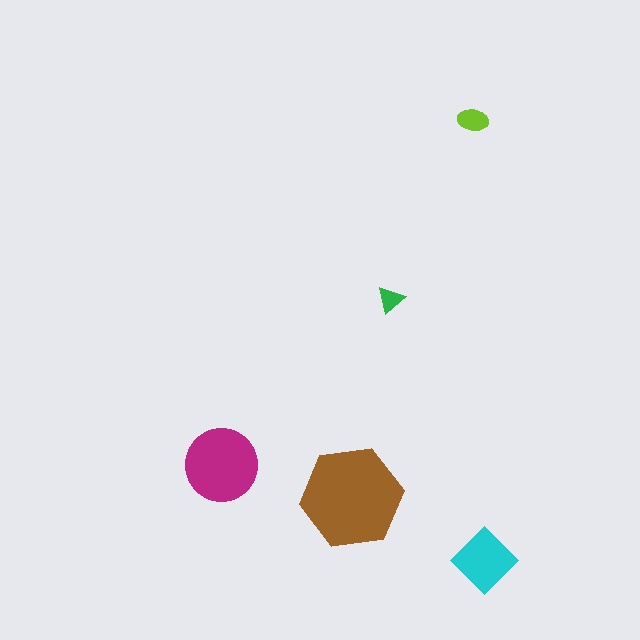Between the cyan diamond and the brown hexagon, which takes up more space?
The brown hexagon.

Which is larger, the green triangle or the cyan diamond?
The cyan diamond.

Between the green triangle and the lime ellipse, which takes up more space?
The lime ellipse.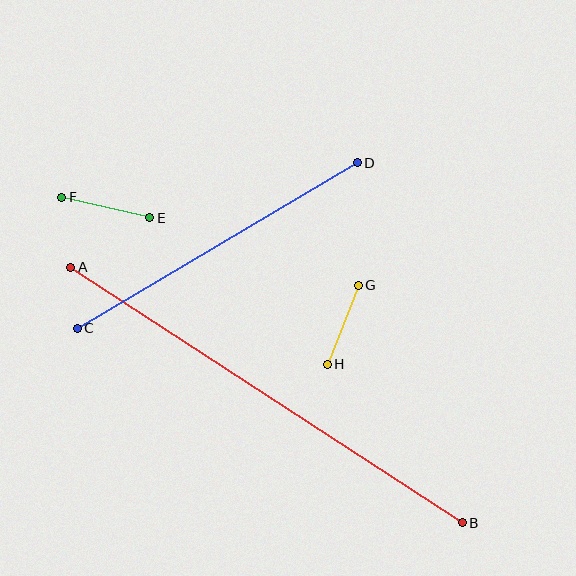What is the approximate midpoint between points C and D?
The midpoint is at approximately (217, 245) pixels.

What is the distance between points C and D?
The distance is approximately 325 pixels.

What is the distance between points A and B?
The distance is approximately 468 pixels.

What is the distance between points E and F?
The distance is approximately 90 pixels.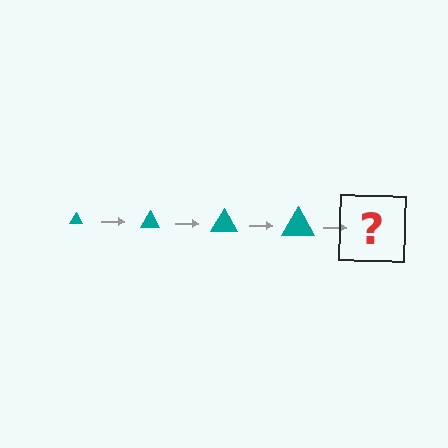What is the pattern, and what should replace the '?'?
The pattern is that the triangle gets progressively larger each step. The '?' should be a teal triangle, larger than the previous one.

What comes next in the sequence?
The next element should be a teal triangle, larger than the previous one.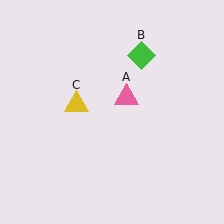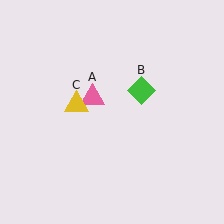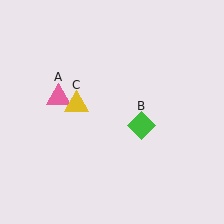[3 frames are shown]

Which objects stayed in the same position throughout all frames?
Yellow triangle (object C) remained stationary.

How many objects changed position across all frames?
2 objects changed position: pink triangle (object A), green diamond (object B).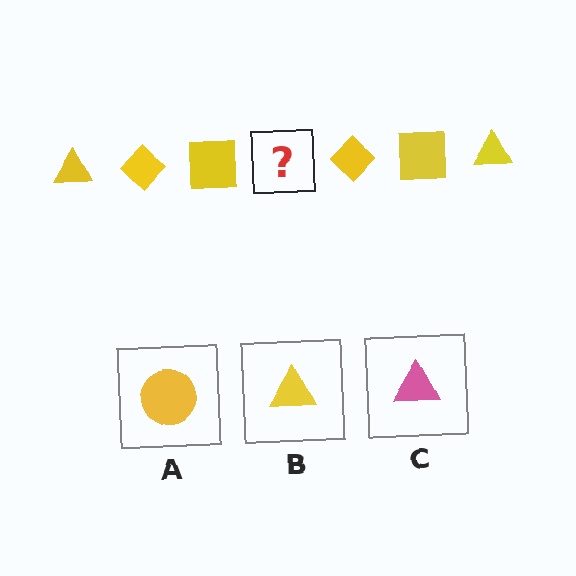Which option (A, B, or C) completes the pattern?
B.